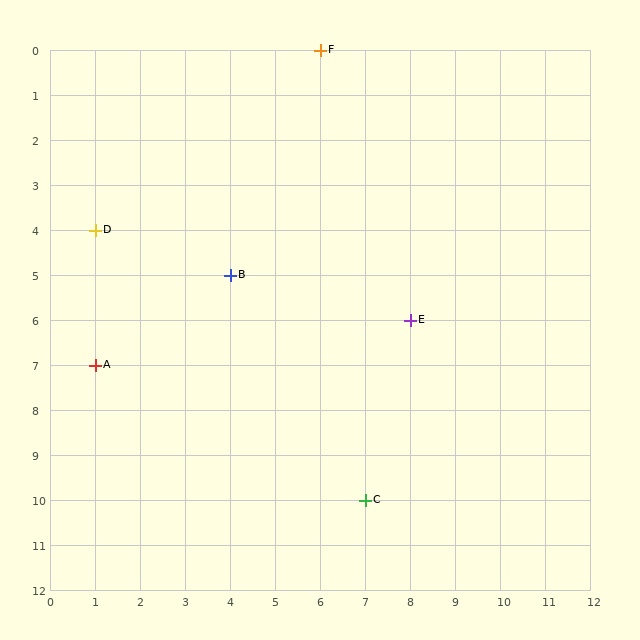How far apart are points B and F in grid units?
Points B and F are 2 columns and 5 rows apart (about 5.4 grid units diagonally).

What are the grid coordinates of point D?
Point D is at grid coordinates (1, 4).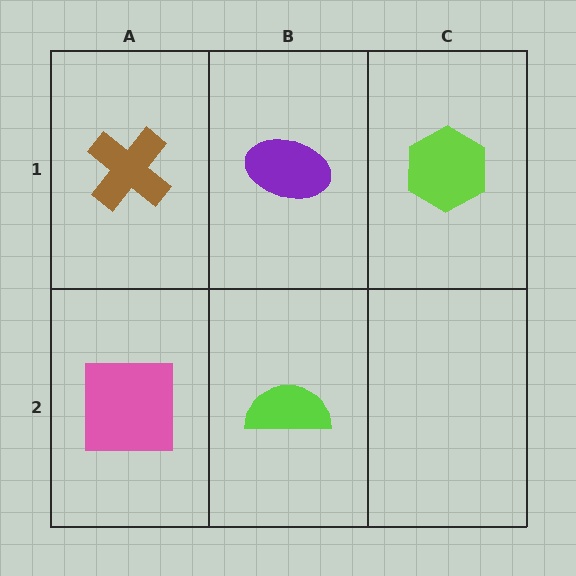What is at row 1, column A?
A brown cross.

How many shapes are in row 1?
3 shapes.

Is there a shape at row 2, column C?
No, that cell is empty.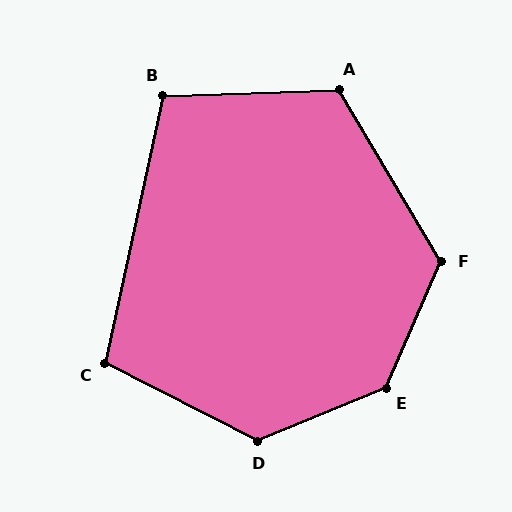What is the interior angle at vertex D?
Approximately 130 degrees (obtuse).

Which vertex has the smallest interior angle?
B, at approximately 104 degrees.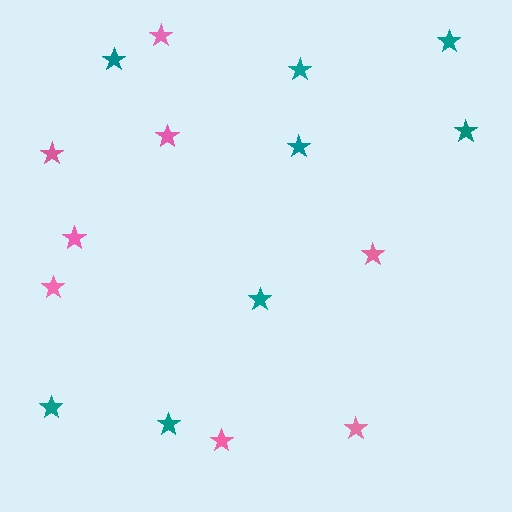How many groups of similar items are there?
There are 2 groups: one group of pink stars (8) and one group of teal stars (8).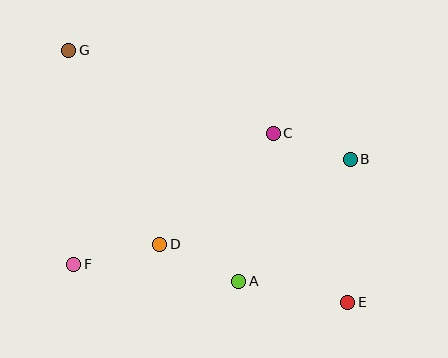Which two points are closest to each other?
Points B and C are closest to each other.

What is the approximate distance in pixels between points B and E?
The distance between B and E is approximately 143 pixels.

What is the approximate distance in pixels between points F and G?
The distance between F and G is approximately 214 pixels.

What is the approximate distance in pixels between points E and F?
The distance between E and F is approximately 276 pixels.